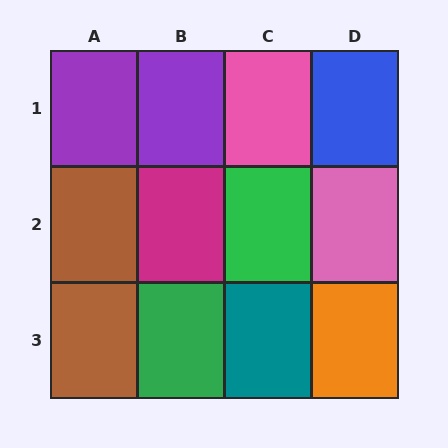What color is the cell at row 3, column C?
Teal.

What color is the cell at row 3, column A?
Brown.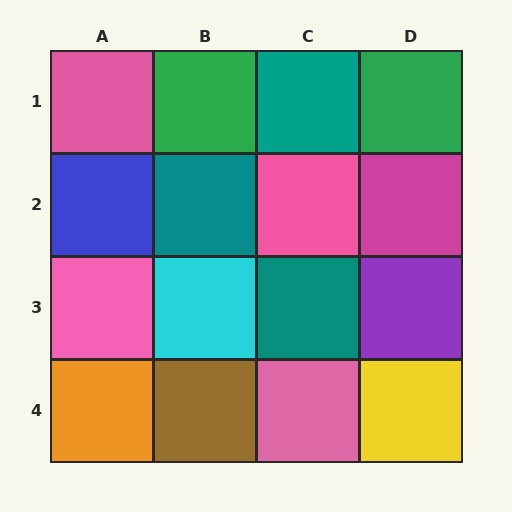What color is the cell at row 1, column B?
Green.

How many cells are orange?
1 cell is orange.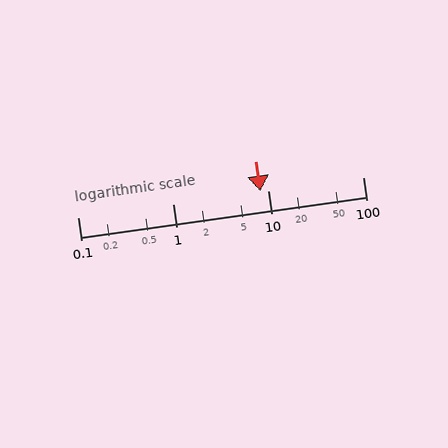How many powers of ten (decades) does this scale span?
The scale spans 3 decades, from 0.1 to 100.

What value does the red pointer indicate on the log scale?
The pointer indicates approximately 8.4.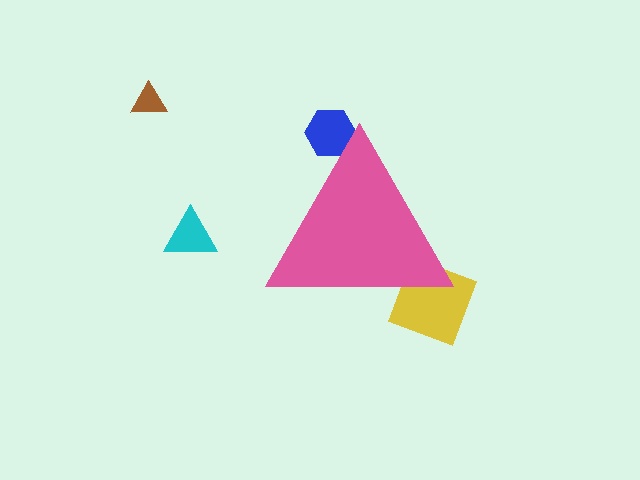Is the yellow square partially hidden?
Yes, the yellow square is partially hidden behind the pink triangle.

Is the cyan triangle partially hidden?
No, the cyan triangle is fully visible.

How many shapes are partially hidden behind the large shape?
2 shapes are partially hidden.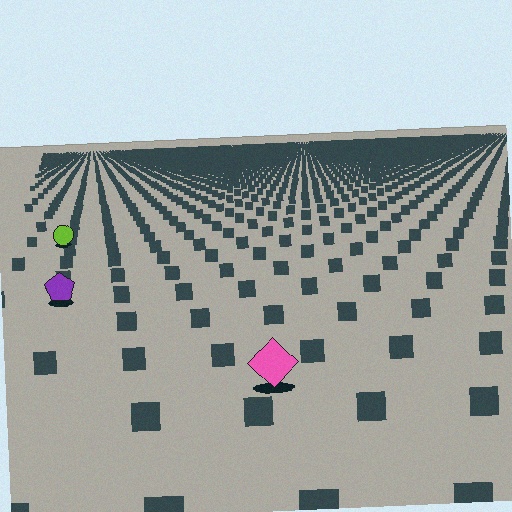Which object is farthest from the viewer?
The lime circle is farthest from the viewer. It appears smaller and the ground texture around it is denser.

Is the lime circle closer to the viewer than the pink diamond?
No. The pink diamond is closer — you can tell from the texture gradient: the ground texture is coarser near it.